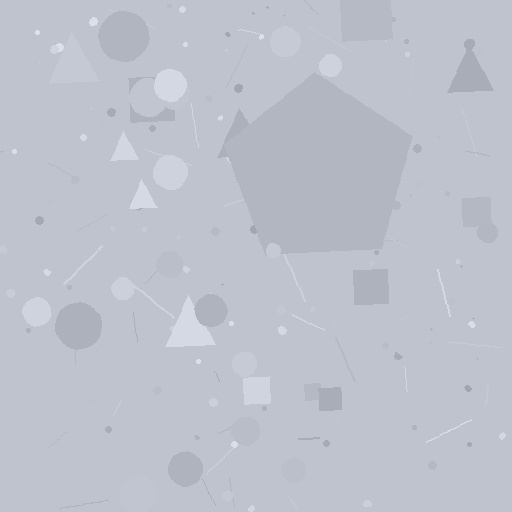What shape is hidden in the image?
A pentagon is hidden in the image.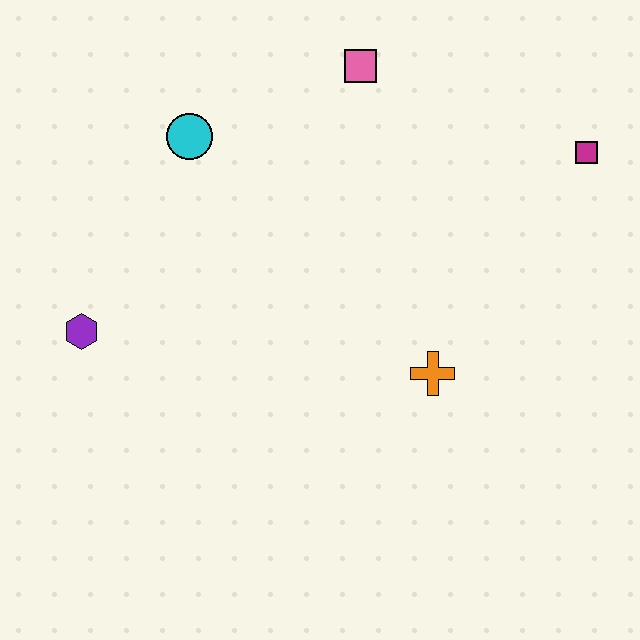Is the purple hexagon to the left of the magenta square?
Yes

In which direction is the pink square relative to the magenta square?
The pink square is to the left of the magenta square.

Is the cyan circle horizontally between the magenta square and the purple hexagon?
Yes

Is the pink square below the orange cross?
No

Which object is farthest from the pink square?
The purple hexagon is farthest from the pink square.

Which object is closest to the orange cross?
The magenta square is closest to the orange cross.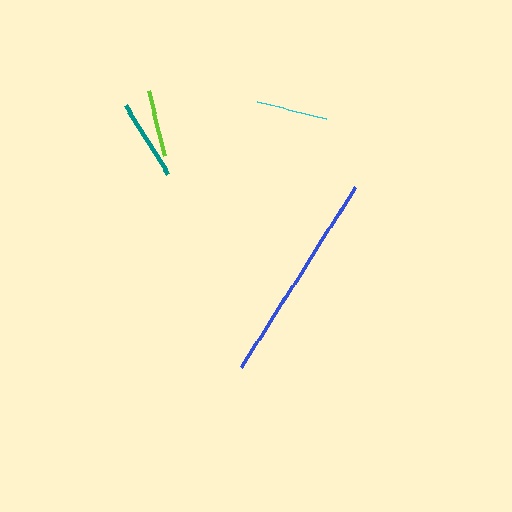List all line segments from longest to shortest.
From longest to shortest: blue, teal, cyan, lime.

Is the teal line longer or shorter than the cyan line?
The teal line is longer than the cyan line.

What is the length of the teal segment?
The teal segment is approximately 82 pixels long.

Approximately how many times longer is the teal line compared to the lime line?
The teal line is approximately 1.2 times the length of the lime line.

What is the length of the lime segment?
The lime segment is approximately 67 pixels long.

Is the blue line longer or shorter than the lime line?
The blue line is longer than the lime line.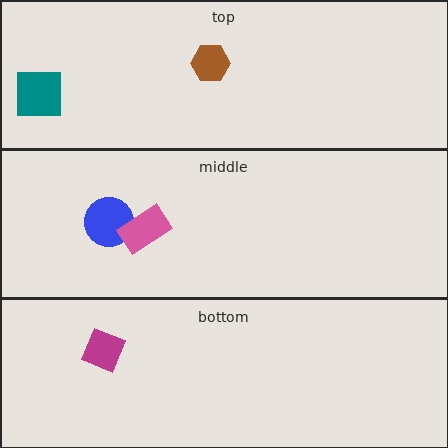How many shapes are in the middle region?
2.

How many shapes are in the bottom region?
1.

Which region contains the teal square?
The top region.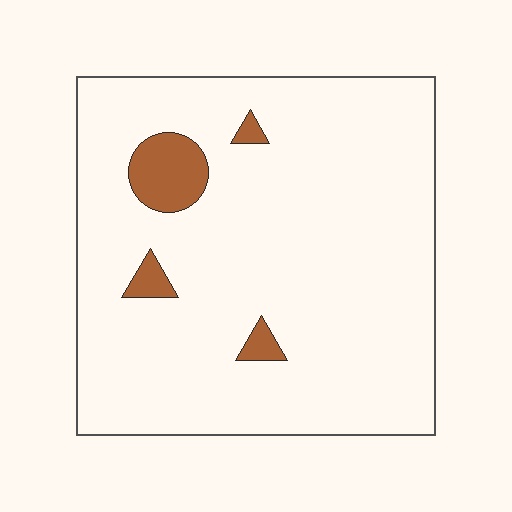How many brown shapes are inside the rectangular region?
4.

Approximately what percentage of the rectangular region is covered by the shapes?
Approximately 5%.